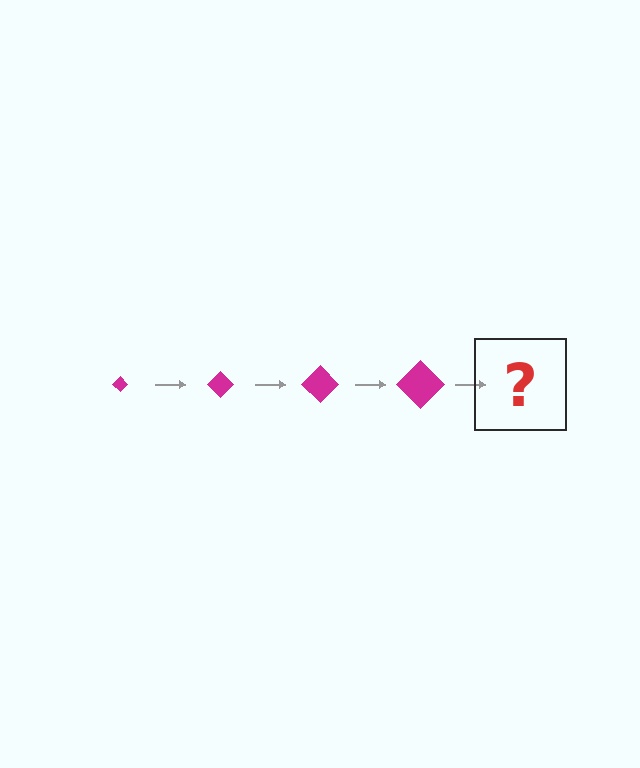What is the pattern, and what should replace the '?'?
The pattern is that the diamond gets progressively larger each step. The '?' should be a magenta diamond, larger than the previous one.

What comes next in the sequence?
The next element should be a magenta diamond, larger than the previous one.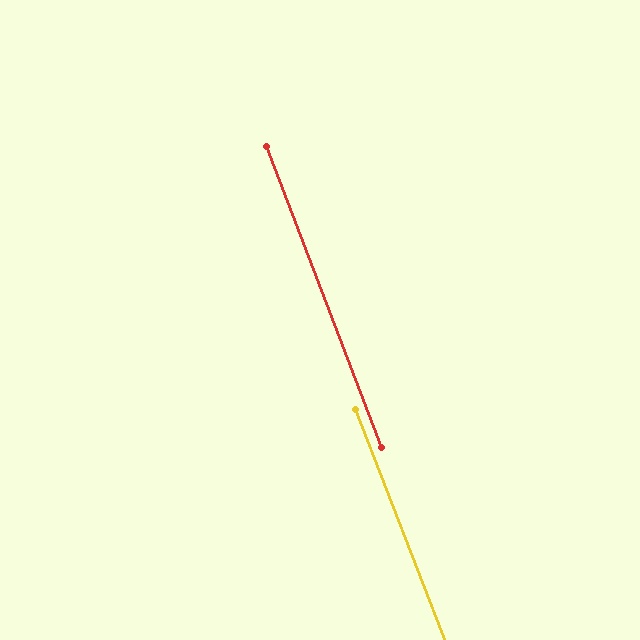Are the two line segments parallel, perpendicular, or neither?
Parallel — their directions differ by only 0.3°.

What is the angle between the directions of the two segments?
Approximately 0 degrees.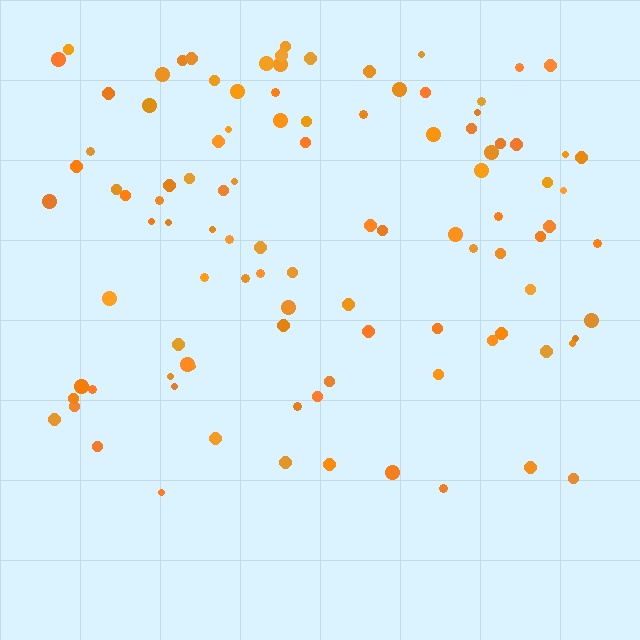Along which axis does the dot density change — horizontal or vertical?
Vertical.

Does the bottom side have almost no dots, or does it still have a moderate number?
Still a moderate number, just noticeably fewer than the top.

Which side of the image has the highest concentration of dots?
The top.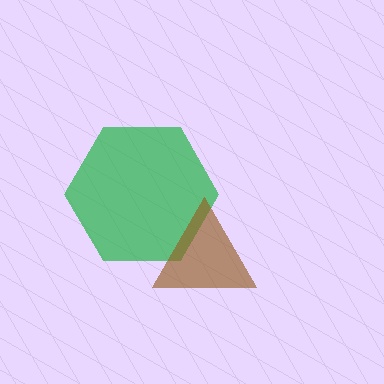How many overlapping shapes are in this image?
There are 2 overlapping shapes in the image.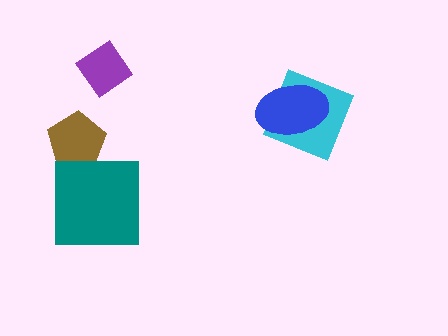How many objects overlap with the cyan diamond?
1 object overlaps with the cyan diamond.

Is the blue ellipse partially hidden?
No, no other shape covers it.